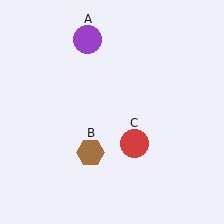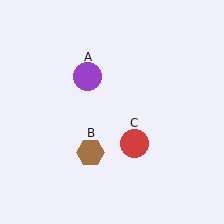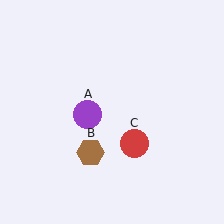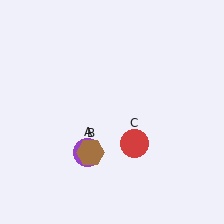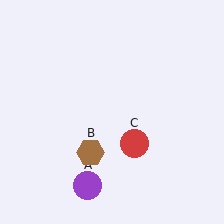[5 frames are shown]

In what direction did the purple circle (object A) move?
The purple circle (object A) moved down.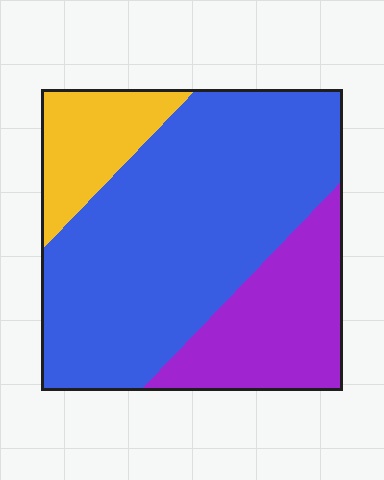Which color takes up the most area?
Blue, at roughly 65%.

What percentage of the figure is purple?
Purple covers 24% of the figure.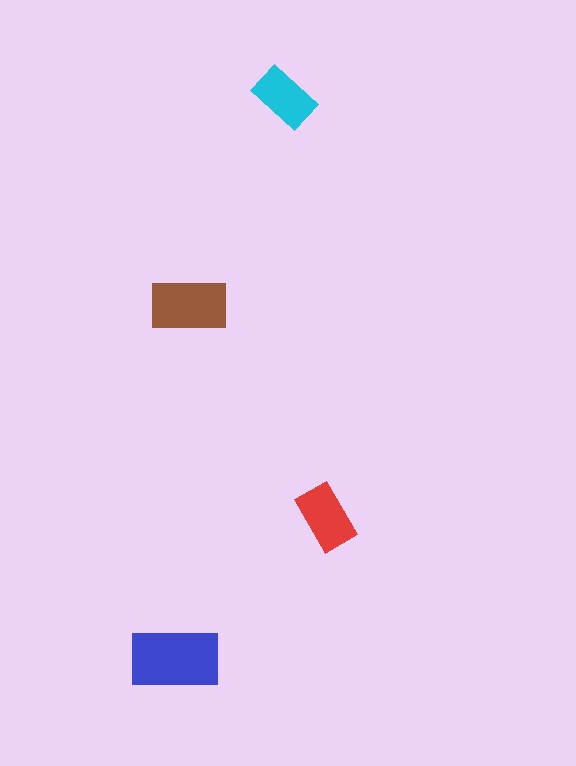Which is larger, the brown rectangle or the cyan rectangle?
The brown one.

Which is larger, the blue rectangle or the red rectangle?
The blue one.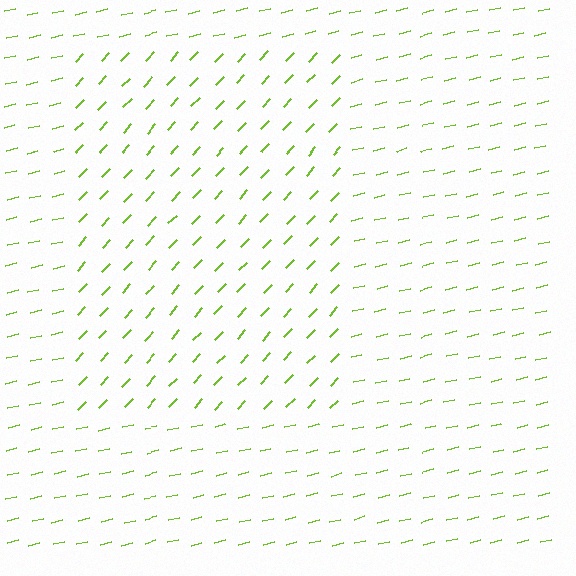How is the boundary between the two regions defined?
The boundary is defined purely by a change in line orientation (approximately 33 degrees difference). All lines are the same color and thickness.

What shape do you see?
I see a rectangle.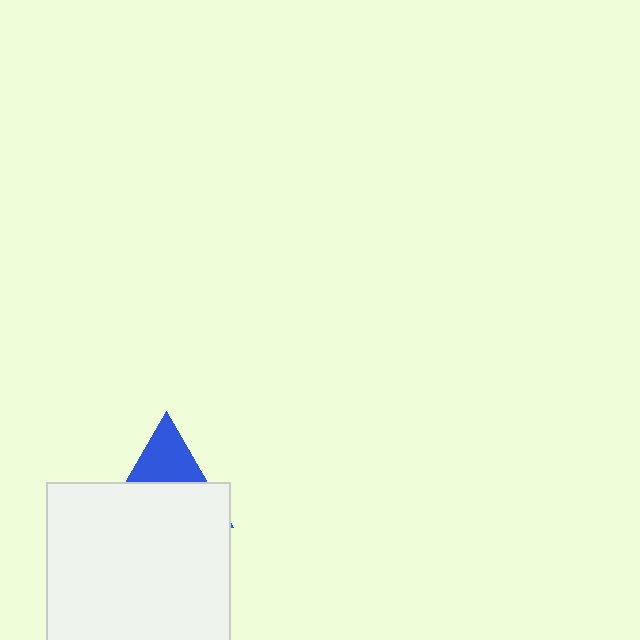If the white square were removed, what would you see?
You would see the complete blue triangle.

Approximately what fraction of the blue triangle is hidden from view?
Roughly 63% of the blue triangle is hidden behind the white square.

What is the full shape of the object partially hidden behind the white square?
The partially hidden object is a blue triangle.